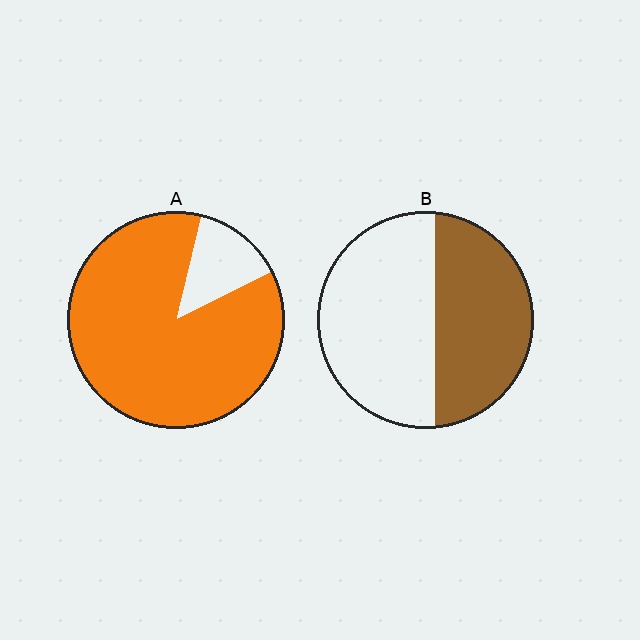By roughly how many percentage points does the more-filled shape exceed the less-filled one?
By roughly 40 percentage points (A over B).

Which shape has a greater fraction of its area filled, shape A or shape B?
Shape A.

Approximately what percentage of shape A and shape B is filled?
A is approximately 85% and B is approximately 45%.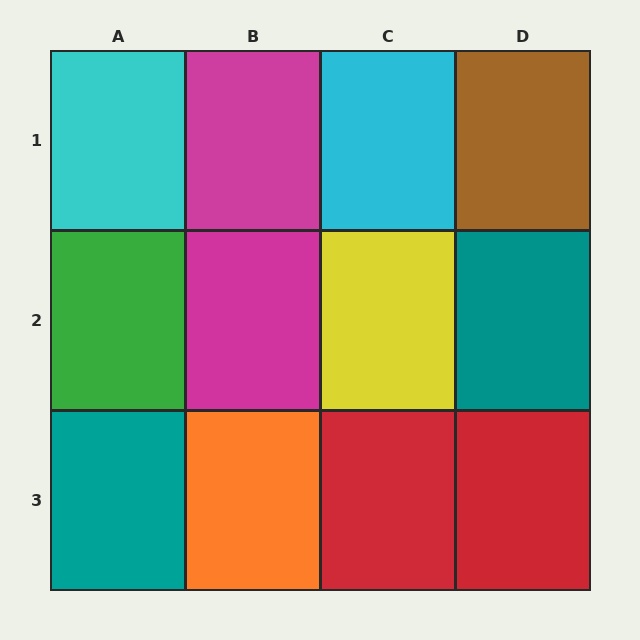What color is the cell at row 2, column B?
Magenta.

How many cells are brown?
1 cell is brown.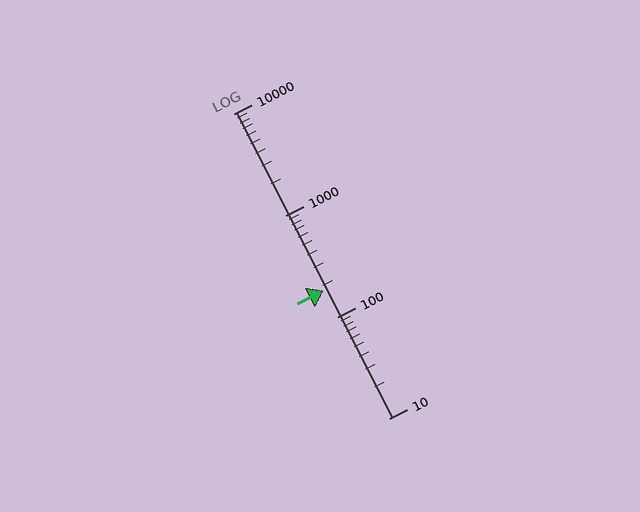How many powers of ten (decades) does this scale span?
The scale spans 3 decades, from 10 to 10000.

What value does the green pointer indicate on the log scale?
The pointer indicates approximately 180.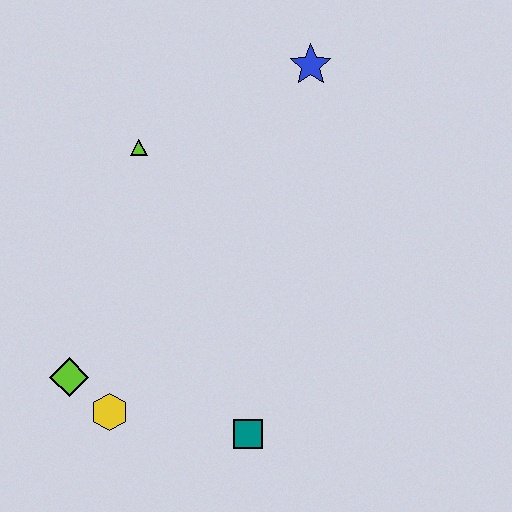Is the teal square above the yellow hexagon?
No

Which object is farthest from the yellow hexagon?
The blue star is farthest from the yellow hexagon.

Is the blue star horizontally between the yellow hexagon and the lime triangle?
No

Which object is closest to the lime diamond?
The yellow hexagon is closest to the lime diamond.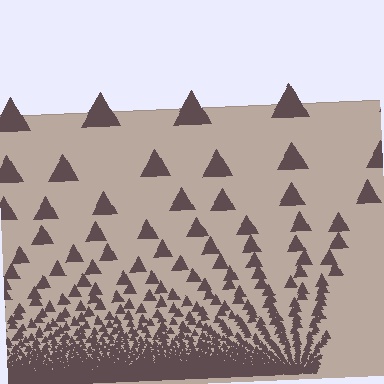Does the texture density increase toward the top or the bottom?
Density increases toward the bottom.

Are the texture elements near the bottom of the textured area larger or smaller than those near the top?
Smaller. The gradient is inverted — elements near the bottom are smaller and denser.